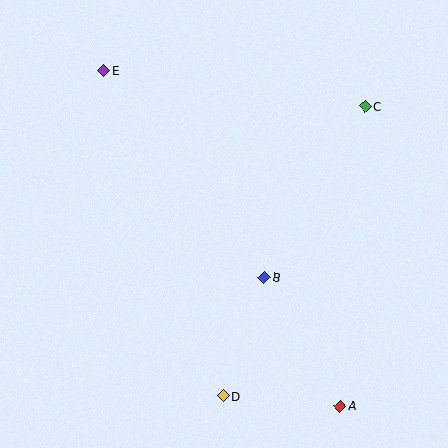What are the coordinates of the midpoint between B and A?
The midpoint between B and A is at (302, 342).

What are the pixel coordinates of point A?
Point A is at (340, 406).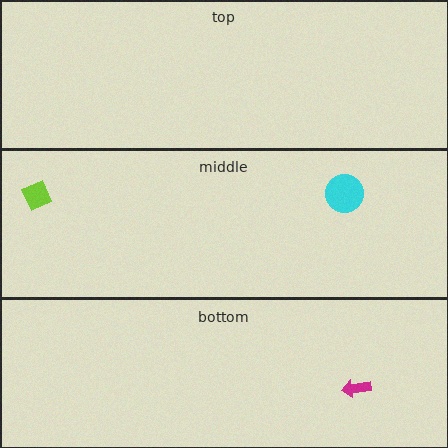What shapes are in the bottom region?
The magenta arrow.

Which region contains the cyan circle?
The middle region.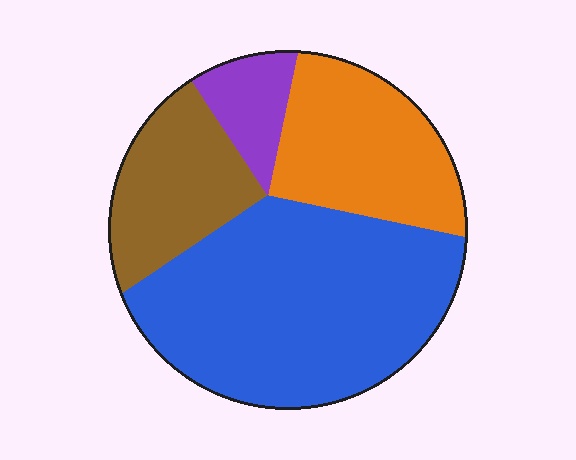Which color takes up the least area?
Purple, at roughly 10%.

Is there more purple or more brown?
Brown.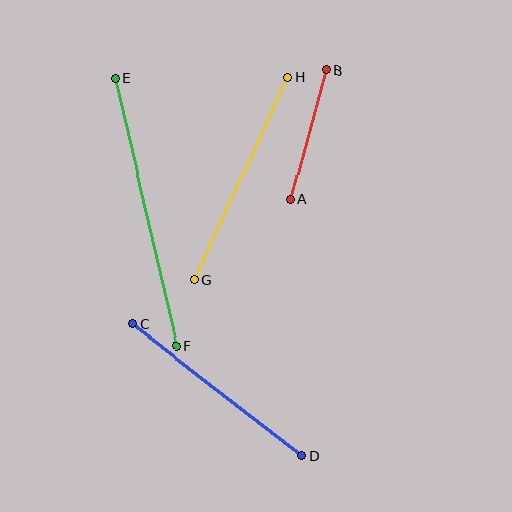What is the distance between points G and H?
The distance is approximately 223 pixels.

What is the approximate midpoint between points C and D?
The midpoint is at approximately (217, 390) pixels.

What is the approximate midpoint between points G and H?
The midpoint is at approximately (241, 179) pixels.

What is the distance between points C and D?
The distance is approximately 215 pixels.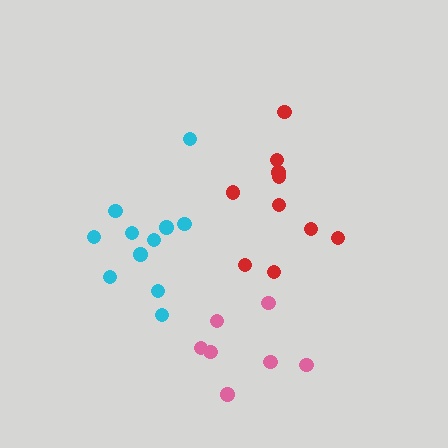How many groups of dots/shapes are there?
There are 3 groups.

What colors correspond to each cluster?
The clusters are colored: red, pink, cyan.